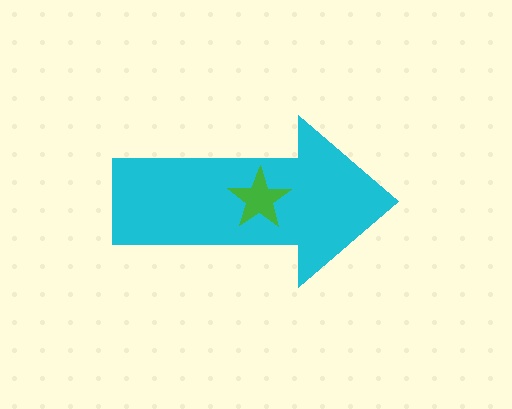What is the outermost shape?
The cyan arrow.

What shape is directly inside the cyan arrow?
The green star.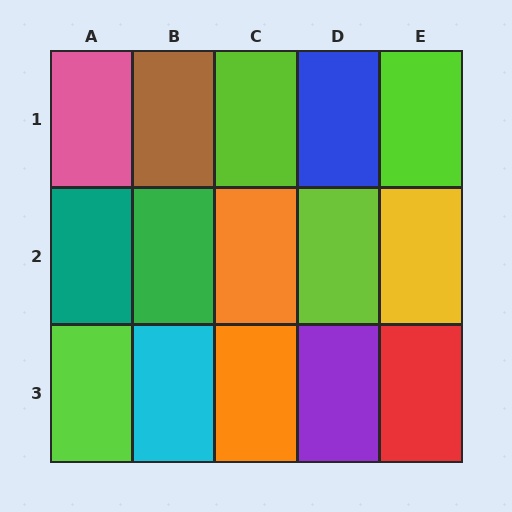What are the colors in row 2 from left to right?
Teal, green, orange, lime, yellow.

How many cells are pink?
1 cell is pink.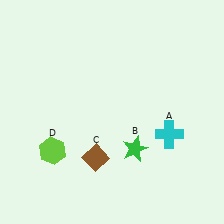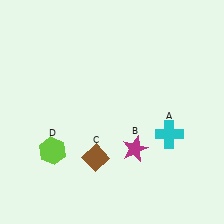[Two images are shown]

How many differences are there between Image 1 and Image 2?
There is 1 difference between the two images.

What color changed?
The star (B) changed from green in Image 1 to magenta in Image 2.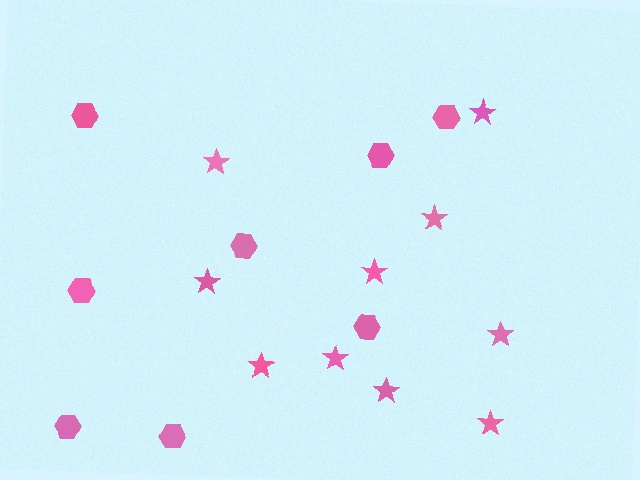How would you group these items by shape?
There are 2 groups: one group of hexagons (8) and one group of stars (10).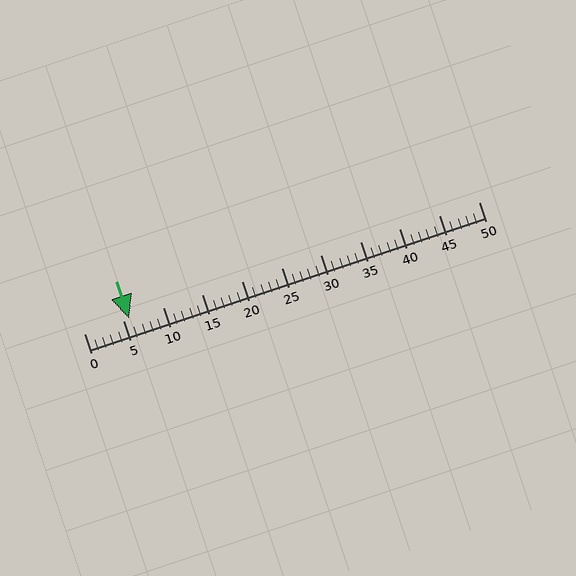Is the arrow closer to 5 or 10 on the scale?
The arrow is closer to 5.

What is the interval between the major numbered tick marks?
The major tick marks are spaced 5 units apart.